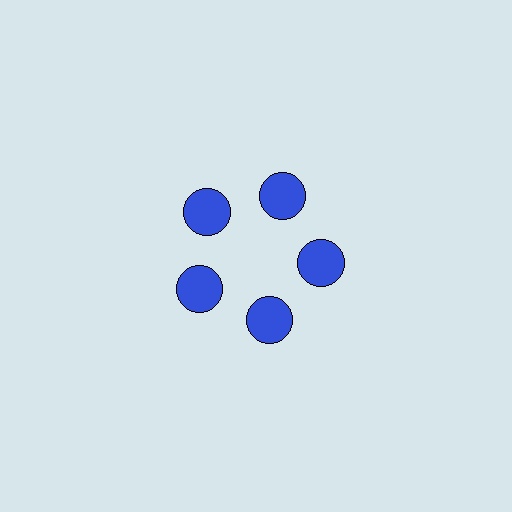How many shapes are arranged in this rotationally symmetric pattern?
There are 5 shapes, arranged in 5 groups of 1.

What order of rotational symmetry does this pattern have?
This pattern has 5-fold rotational symmetry.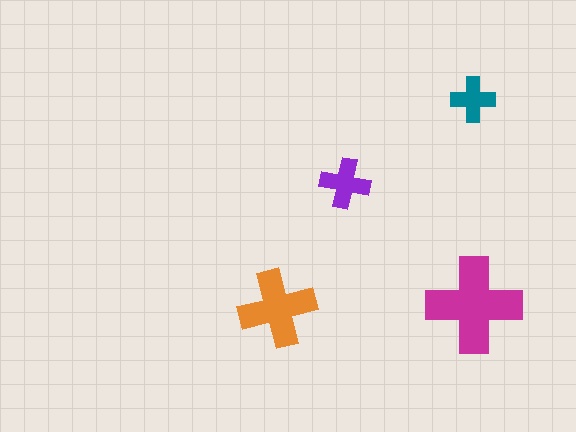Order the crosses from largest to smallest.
the magenta one, the orange one, the purple one, the teal one.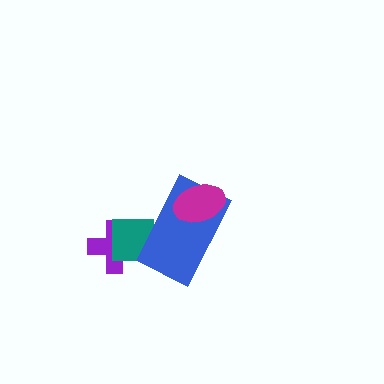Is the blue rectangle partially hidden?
Yes, it is partially covered by another shape.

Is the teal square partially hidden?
Yes, it is partially covered by another shape.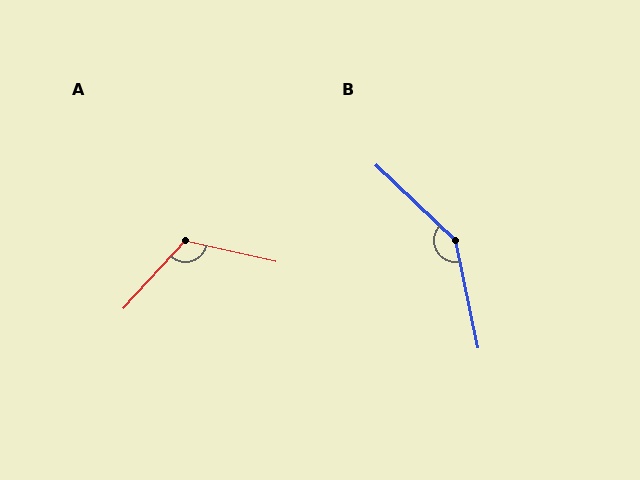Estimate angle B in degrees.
Approximately 146 degrees.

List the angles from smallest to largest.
A (119°), B (146°).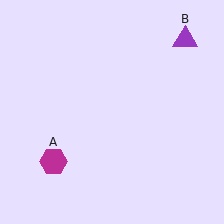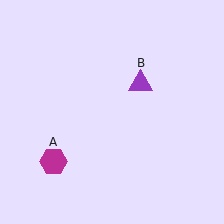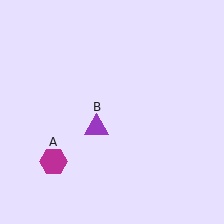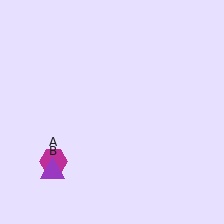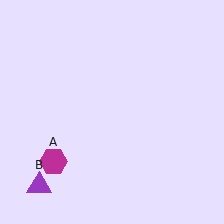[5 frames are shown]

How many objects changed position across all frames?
1 object changed position: purple triangle (object B).